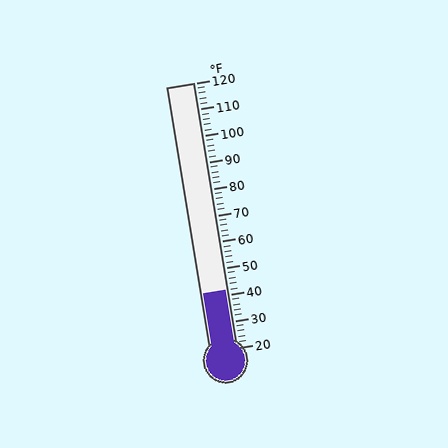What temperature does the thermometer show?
The thermometer shows approximately 42°F.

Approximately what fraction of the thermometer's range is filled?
The thermometer is filled to approximately 20% of its range.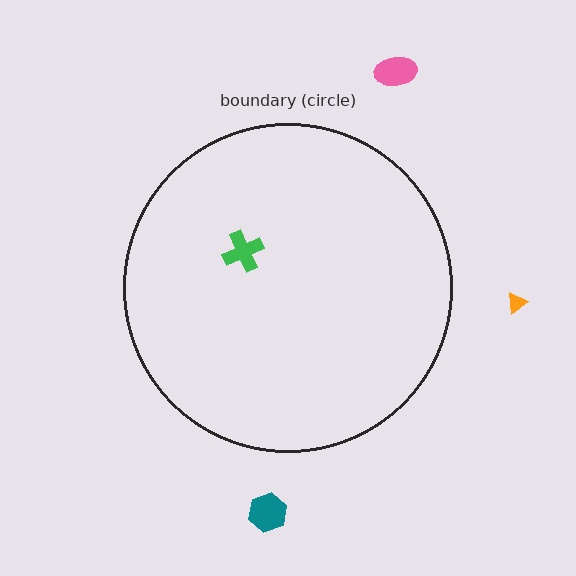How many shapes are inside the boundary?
1 inside, 3 outside.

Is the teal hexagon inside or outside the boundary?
Outside.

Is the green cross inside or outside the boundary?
Inside.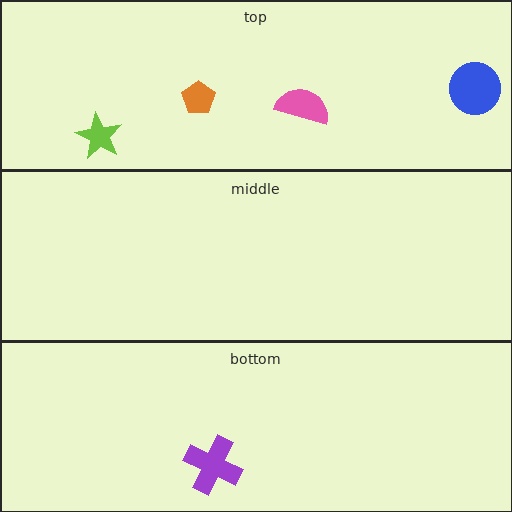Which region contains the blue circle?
The top region.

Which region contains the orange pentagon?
The top region.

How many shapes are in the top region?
4.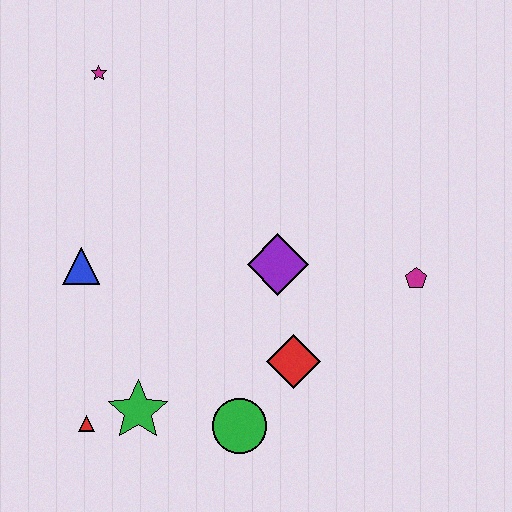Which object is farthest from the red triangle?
The magenta pentagon is farthest from the red triangle.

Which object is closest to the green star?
The red triangle is closest to the green star.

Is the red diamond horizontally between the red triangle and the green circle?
No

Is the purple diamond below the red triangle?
No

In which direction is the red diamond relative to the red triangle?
The red diamond is to the right of the red triangle.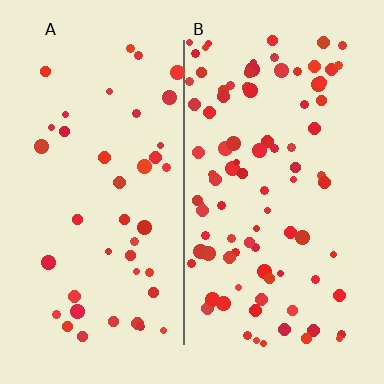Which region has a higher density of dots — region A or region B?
B (the right).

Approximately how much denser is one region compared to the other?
Approximately 2.1× — region B over region A.